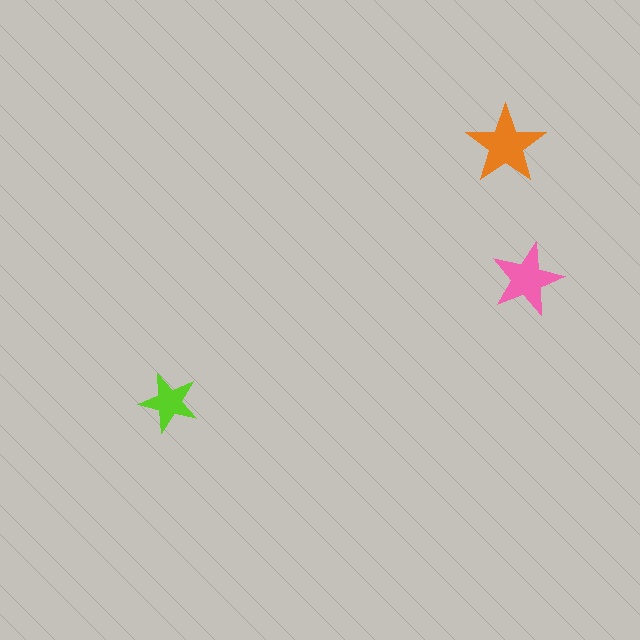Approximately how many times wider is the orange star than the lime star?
About 1.5 times wider.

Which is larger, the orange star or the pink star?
The orange one.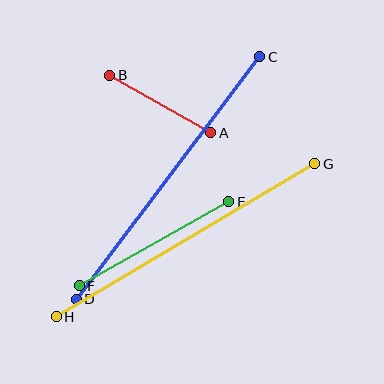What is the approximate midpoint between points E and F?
The midpoint is at approximately (154, 244) pixels.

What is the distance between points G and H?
The distance is approximately 300 pixels.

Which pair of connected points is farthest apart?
Points C and D are farthest apart.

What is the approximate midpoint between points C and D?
The midpoint is at approximately (168, 178) pixels.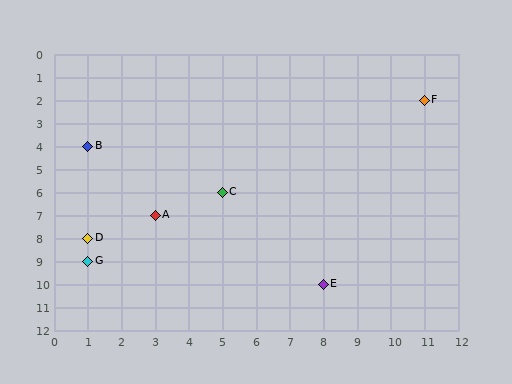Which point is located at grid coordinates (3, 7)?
Point A is at (3, 7).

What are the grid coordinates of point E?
Point E is at grid coordinates (8, 10).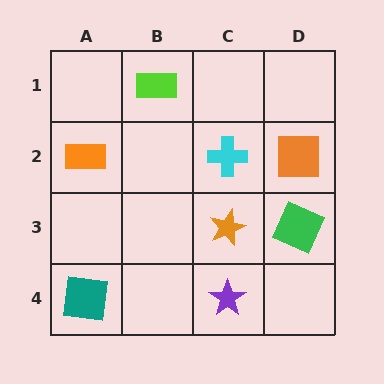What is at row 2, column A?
An orange rectangle.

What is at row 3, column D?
A green square.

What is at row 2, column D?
An orange square.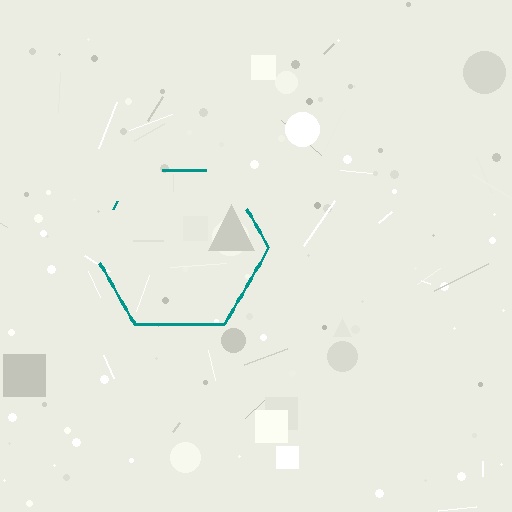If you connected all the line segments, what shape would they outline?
They would outline a hexagon.